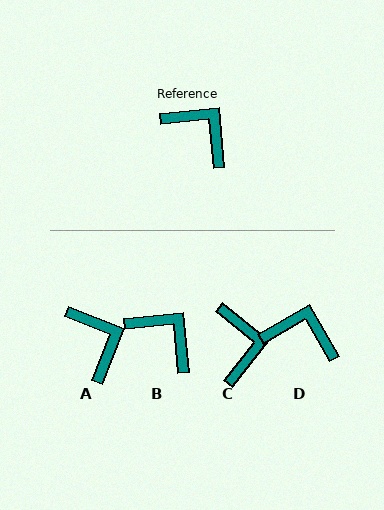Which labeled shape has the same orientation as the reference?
B.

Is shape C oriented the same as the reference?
No, it is off by about 44 degrees.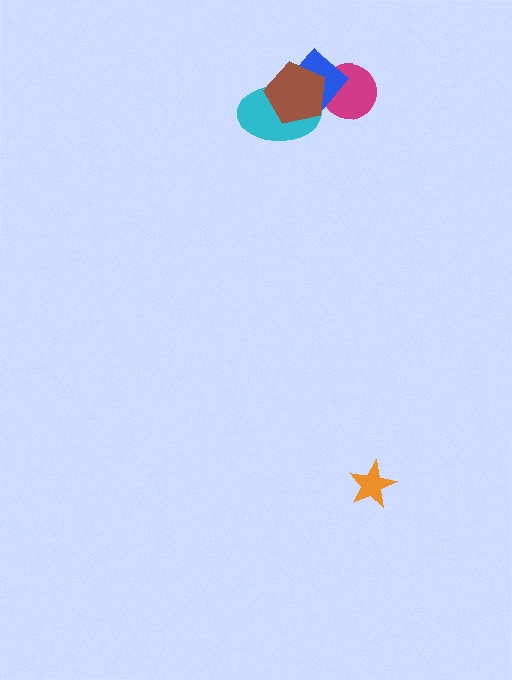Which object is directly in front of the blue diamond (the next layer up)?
The cyan ellipse is directly in front of the blue diamond.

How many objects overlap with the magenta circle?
2 objects overlap with the magenta circle.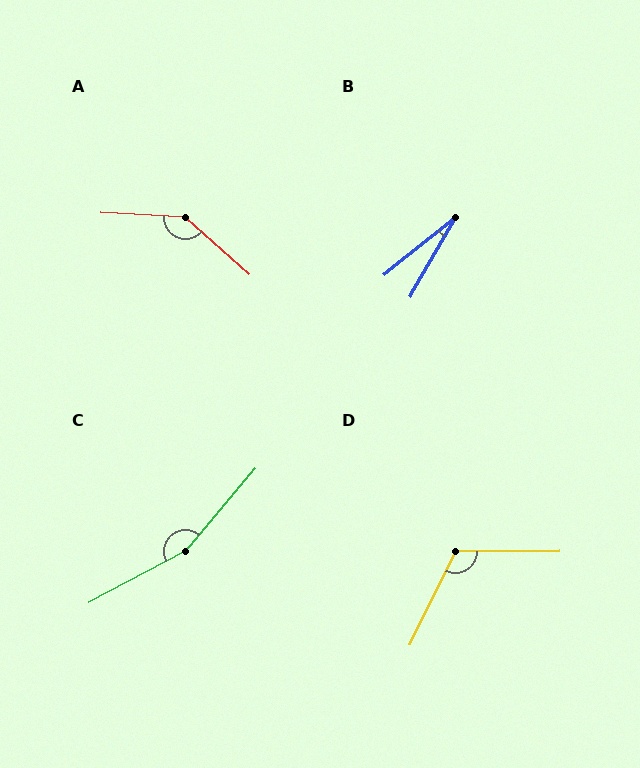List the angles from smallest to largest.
B (21°), D (116°), A (141°), C (158°).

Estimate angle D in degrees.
Approximately 116 degrees.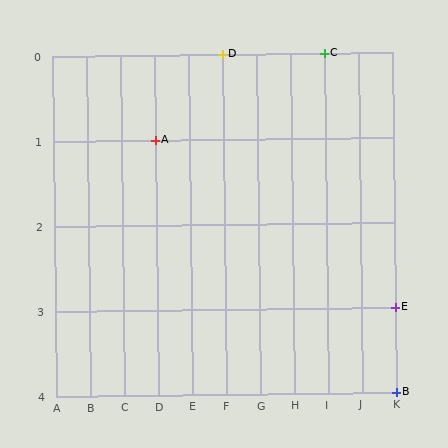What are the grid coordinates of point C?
Point C is at grid coordinates (I, 0).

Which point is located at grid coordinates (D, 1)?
Point A is at (D, 1).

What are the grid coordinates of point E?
Point E is at grid coordinates (K, 3).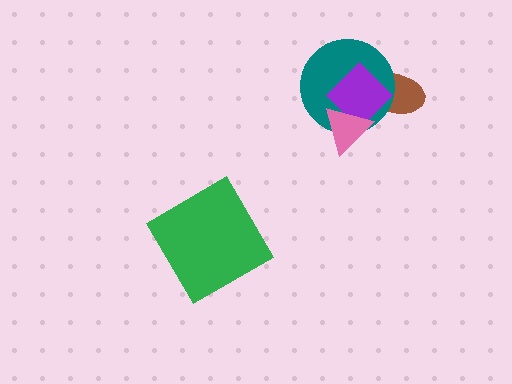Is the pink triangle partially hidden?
No, no other shape covers it.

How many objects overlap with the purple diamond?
3 objects overlap with the purple diamond.